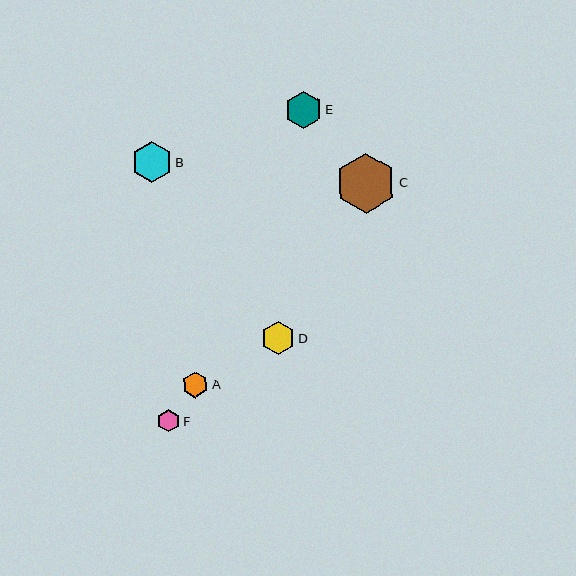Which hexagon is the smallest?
Hexagon F is the smallest with a size of approximately 22 pixels.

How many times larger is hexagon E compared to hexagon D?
Hexagon E is approximately 1.1 times the size of hexagon D.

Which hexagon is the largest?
Hexagon C is the largest with a size of approximately 60 pixels.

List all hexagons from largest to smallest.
From largest to smallest: C, B, E, D, A, F.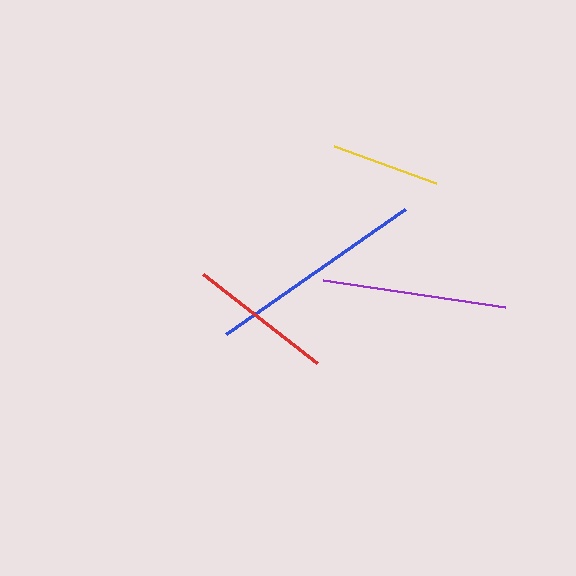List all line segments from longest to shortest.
From longest to shortest: blue, purple, red, yellow.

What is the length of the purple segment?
The purple segment is approximately 184 pixels long.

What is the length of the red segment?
The red segment is approximately 145 pixels long.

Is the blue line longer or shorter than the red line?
The blue line is longer than the red line.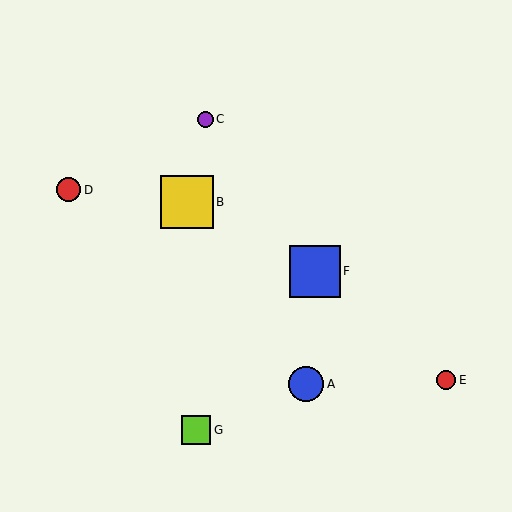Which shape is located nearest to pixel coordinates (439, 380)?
The red circle (labeled E) at (446, 380) is nearest to that location.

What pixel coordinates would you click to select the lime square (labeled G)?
Click at (196, 430) to select the lime square G.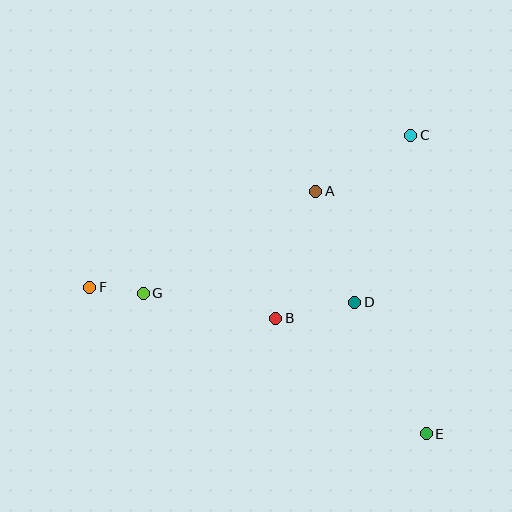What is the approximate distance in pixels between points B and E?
The distance between B and E is approximately 190 pixels.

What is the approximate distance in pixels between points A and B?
The distance between A and B is approximately 133 pixels.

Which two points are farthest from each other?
Points E and F are farthest from each other.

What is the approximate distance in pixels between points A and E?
The distance between A and E is approximately 266 pixels.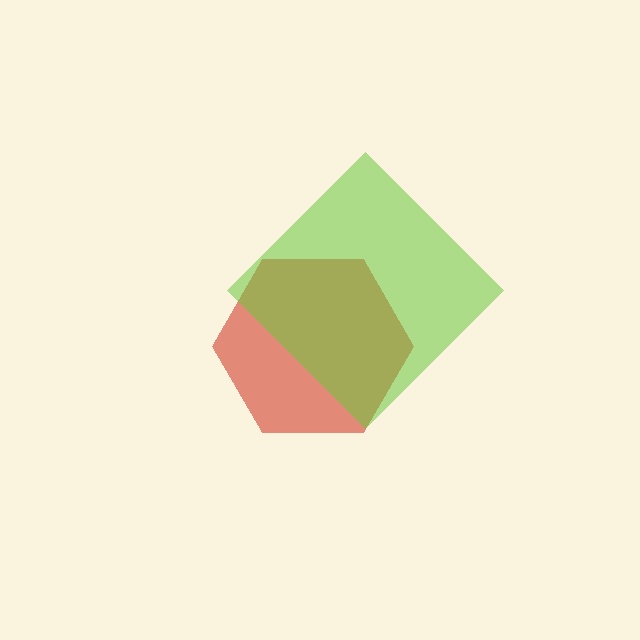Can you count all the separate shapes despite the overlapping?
Yes, there are 2 separate shapes.